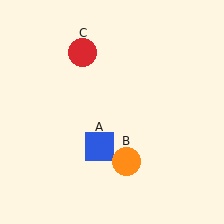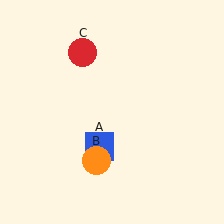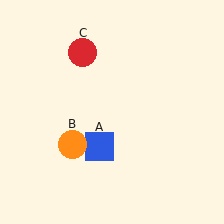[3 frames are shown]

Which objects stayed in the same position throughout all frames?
Blue square (object A) and red circle (object C) remained stationary.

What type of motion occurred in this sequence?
The orange circle (object B) rotated clockwise around the center of the scene.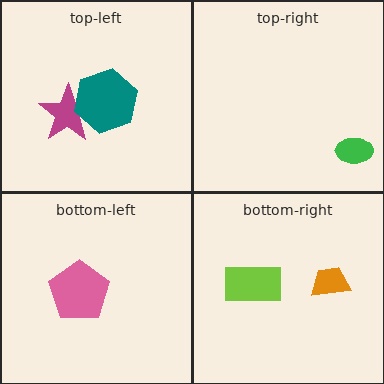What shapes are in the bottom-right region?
The orange trapezoid, the lime rectangle.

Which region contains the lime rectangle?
The bottom-right region.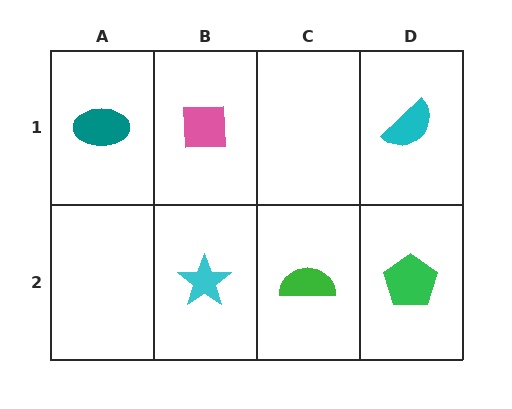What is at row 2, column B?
A cyan star.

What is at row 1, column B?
A pink square.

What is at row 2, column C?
A green semicircle.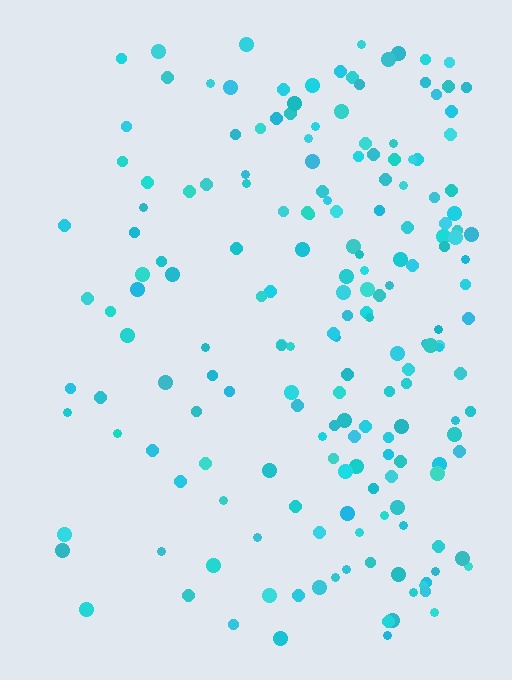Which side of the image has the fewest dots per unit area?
The left.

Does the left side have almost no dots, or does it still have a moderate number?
Still a moderate number, just noticeably fewer than the right.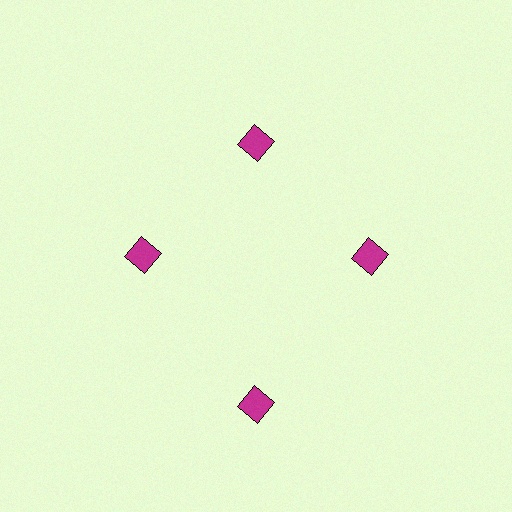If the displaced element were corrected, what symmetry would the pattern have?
It would have 4-fold rotational symmetry — the pattern would map onto itself every 90 degrees.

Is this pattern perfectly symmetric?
No. The 4 magenta diamonds are arranged in a ring, but one element near the 6 o'clock position is pushed outward from the center, breaking the 4-fold rotational symmetry.